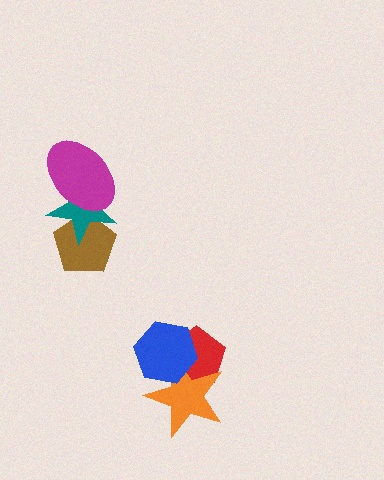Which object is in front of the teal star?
The magenta ellipse is in front of the teal star.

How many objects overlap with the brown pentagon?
1 object overlaps with the brown pentagon.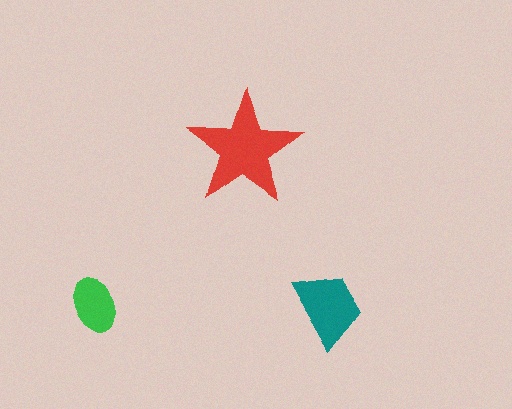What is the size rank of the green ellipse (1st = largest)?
3rd.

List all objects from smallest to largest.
The green ellipse, the teal trapezoid, the red star.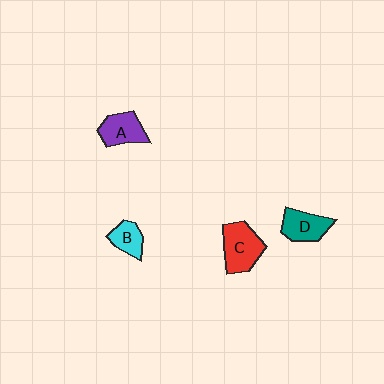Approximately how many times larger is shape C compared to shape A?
Approximately 1.3 times.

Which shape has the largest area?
Shape C (red).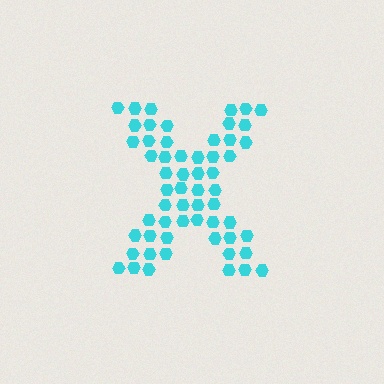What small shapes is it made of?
It is made of small hexagons.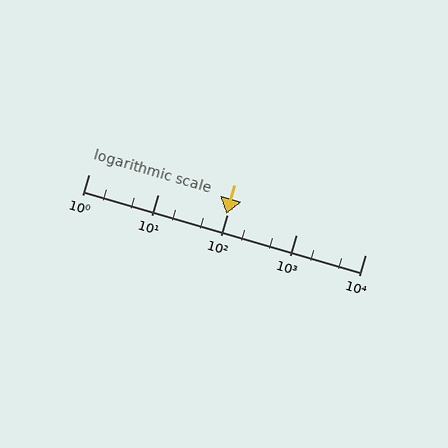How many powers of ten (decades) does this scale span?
The scale spans 4 decades, from 1 to 10000.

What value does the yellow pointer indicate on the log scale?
The pointer indicates approximately 99.